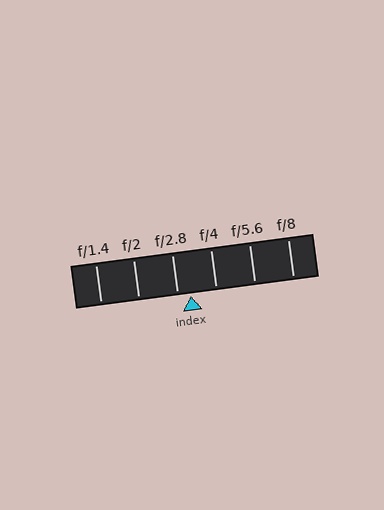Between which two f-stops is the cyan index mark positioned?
The index mark is between f/2.8 and f/4.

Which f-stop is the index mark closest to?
The index mark is closest to f/2.8.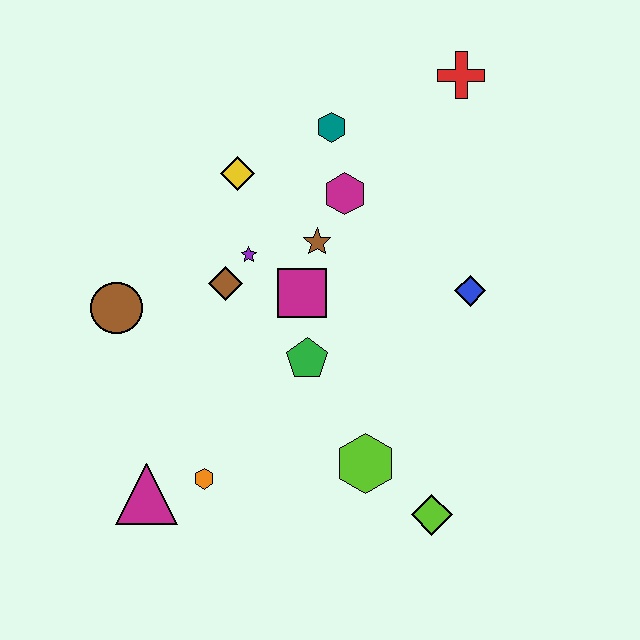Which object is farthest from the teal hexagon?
The magenta triangle is farthest from the teal hexagon.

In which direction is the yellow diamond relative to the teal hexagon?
The yellow diamond is to the left of the teal hexagon.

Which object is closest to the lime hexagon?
The lime diamond is closest to the lime hexagon.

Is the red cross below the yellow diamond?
No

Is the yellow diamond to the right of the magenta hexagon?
No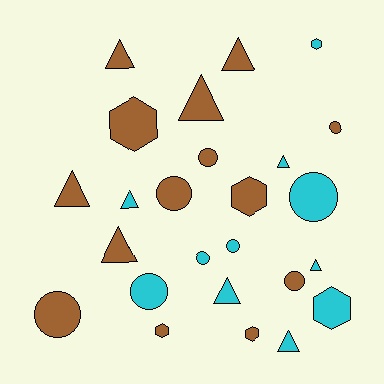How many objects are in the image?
There are 25 objects.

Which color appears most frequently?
Brown, with 14 objects.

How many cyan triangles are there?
There are 5 cyan triangles.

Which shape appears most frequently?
Triangle, with 10 objects.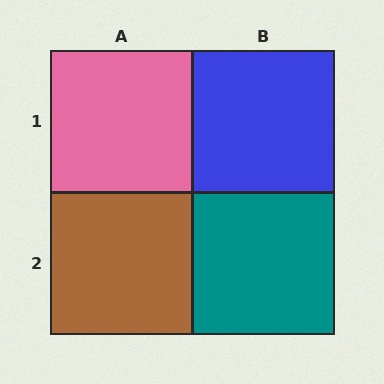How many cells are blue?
1 cell is blue.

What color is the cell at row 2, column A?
Brown.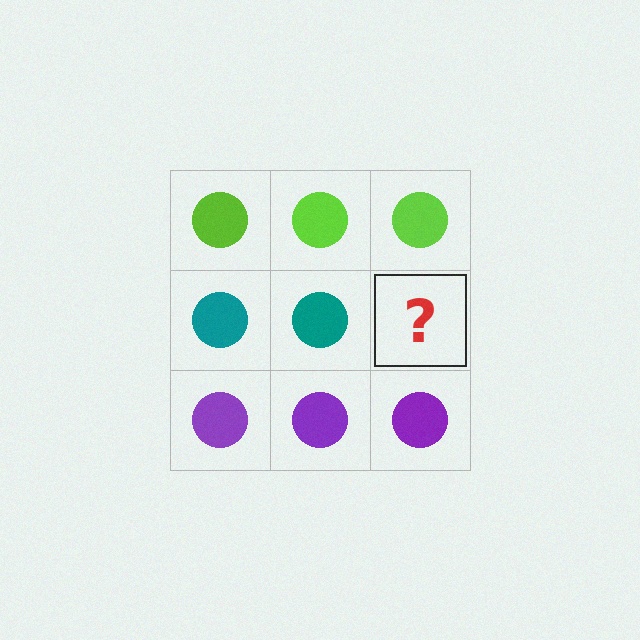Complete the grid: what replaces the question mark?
The question mark should be replaced with a teal circle.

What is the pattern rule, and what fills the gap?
The rule is that each row has a consistent color. The gap should be filled with a teal circle.